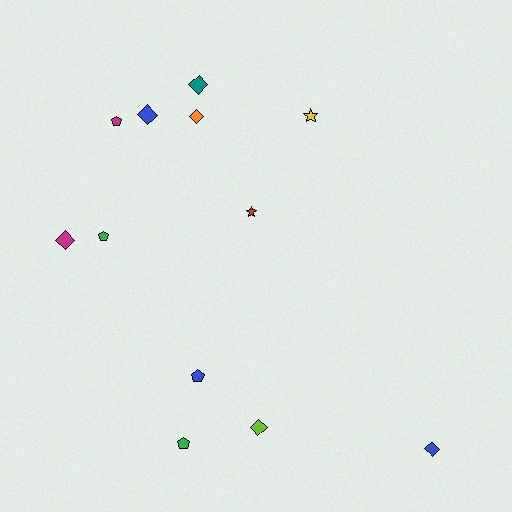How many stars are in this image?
There are 2 stars.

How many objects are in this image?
There are 12 objects.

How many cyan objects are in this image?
There are no cyan objects.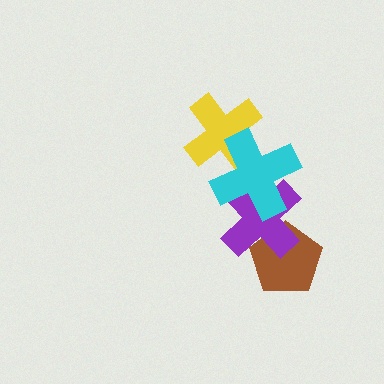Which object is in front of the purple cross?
The cyan cross is in front of the purple cross.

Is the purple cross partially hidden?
Yes, it is partially covered by another shape.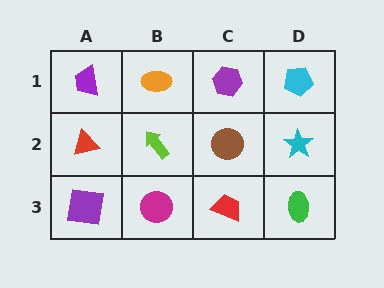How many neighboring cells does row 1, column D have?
2.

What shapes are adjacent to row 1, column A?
A red triangle (row 2, column A), an orange ellipse (row 1, column B).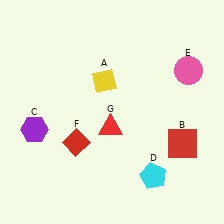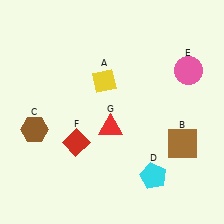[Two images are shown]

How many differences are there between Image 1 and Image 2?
There are 2 differences between the two images.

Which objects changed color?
B changed from red to brown. C changed from purple to brown.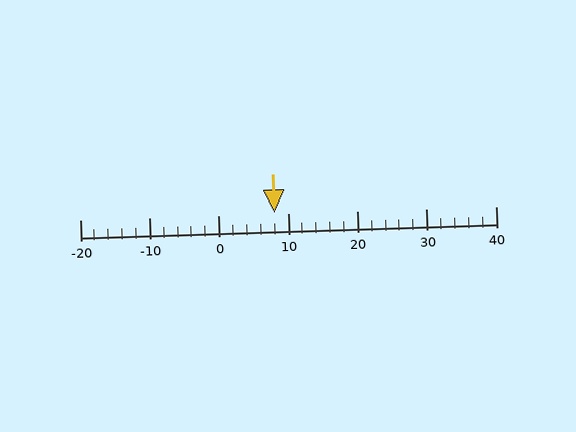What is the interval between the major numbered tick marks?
The major tick marks are spaced 10 units apart.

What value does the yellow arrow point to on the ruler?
The yellow arrow points to approximately 8.